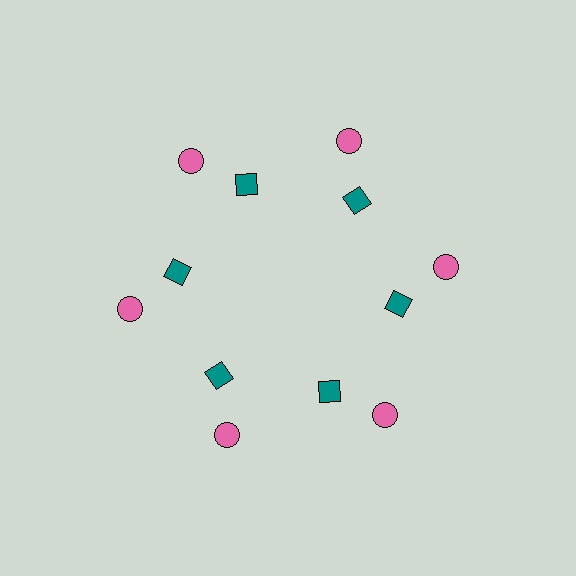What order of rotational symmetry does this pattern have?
This pattern has 6-fold rotational symmetry.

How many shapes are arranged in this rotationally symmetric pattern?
There are 12 shapes, arranged in 6 groups of 2.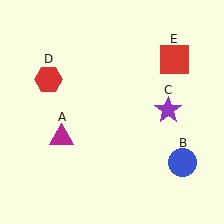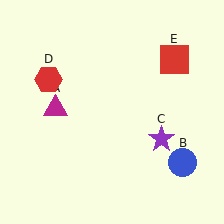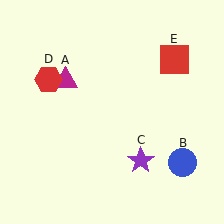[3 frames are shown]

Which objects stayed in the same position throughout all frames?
Blue circle (object B) and red hexagon (object D) and red square (object E) remained stationary.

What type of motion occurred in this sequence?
The magenta triangle (object A), purple star (object C) rotated clockwise around the center of the scene.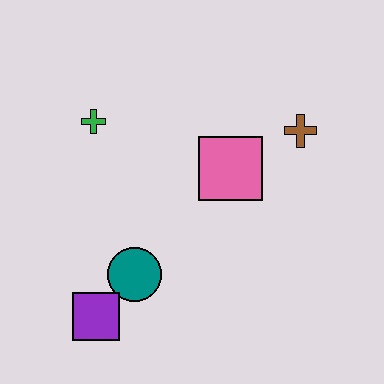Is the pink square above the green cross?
No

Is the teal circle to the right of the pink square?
No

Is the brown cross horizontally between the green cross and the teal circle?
No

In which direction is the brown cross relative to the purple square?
The brown cross is to the right of the purple square.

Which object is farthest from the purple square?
The brown cross is farthest from the purple square.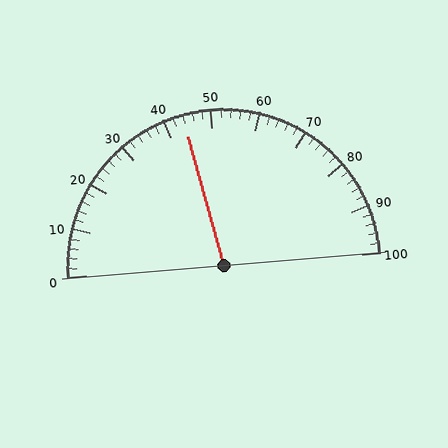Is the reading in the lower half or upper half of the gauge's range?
The reading is in the lower half of the range (0 to 100).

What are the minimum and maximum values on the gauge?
The gauge ranges from 0 to 100.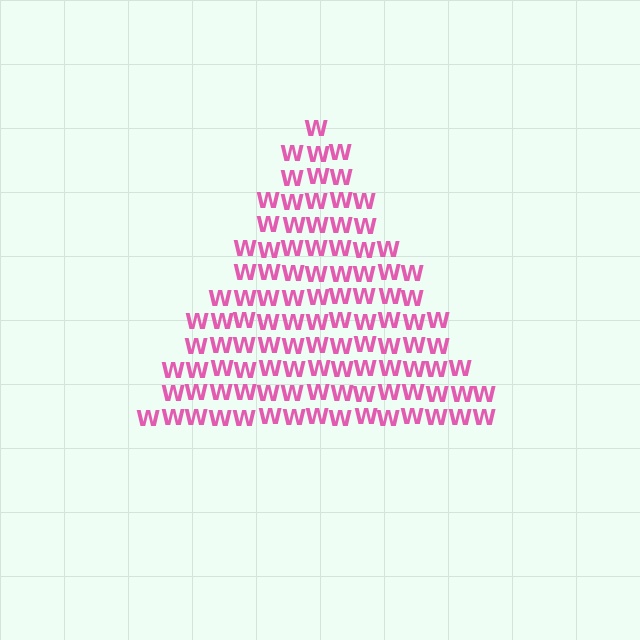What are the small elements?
The small elements are letter W's.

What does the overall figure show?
The overall figure shows a triangle.